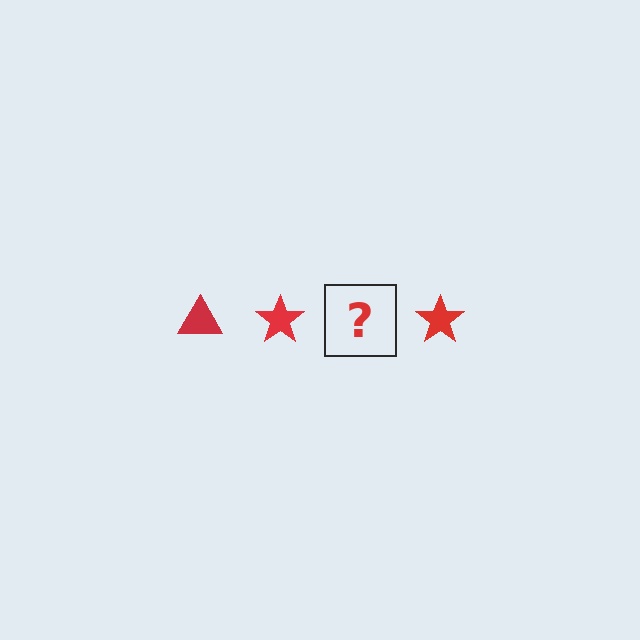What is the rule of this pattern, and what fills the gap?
The rule is that the pattern cycles through triangle, star shapes in red. The gap should be filled with a red triangle.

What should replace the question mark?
The question mark should be replaced with a red triangle.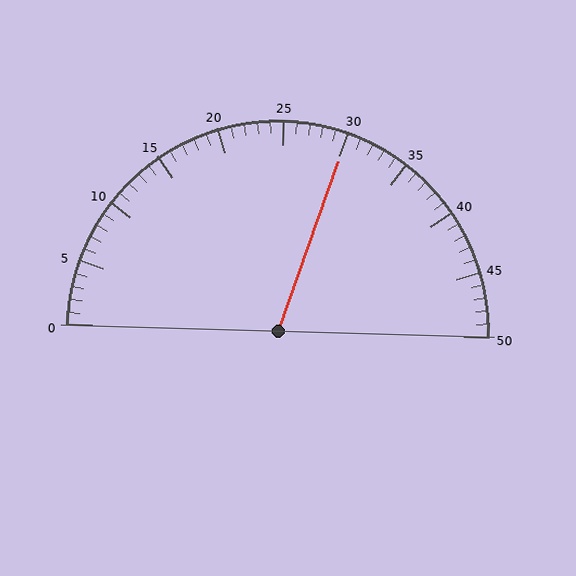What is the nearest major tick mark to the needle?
The nearest major tick mark is 30.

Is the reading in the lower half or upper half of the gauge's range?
The reading is in the upper half of the range (0 to 50).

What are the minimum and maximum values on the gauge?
The gauge ranges from 0 to 50.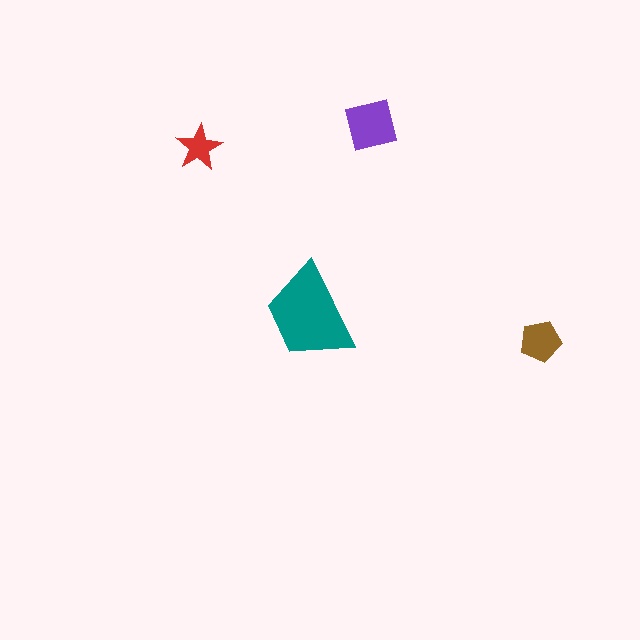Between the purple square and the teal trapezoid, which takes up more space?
The teal trapezoid.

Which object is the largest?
The teal trapezoid.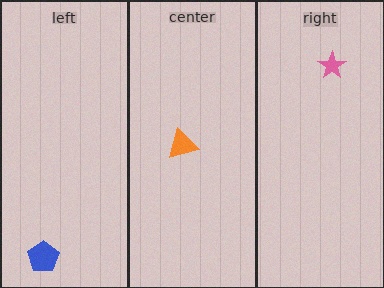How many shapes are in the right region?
1.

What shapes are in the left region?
The blue pentagon.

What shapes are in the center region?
The orange triangle.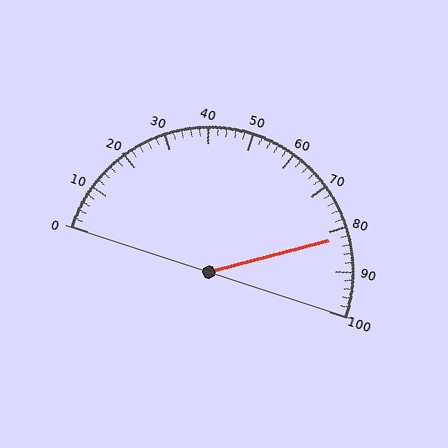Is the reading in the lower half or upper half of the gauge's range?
The reading is in the upper half of the range (0 to 100).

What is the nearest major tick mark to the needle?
The nearest major tick mark is 80.